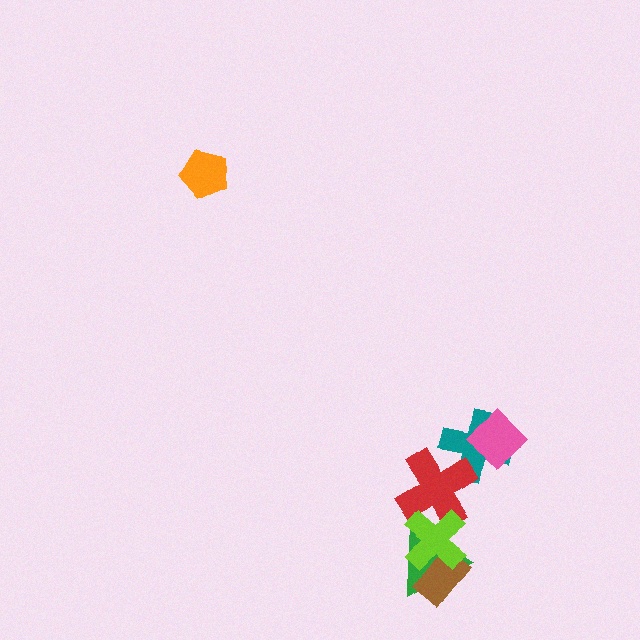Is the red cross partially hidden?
Yes, it is partially covered by another shape.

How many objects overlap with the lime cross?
3 objects overlap with the lime cross.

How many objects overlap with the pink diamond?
1 object overlaps with the pink diamond.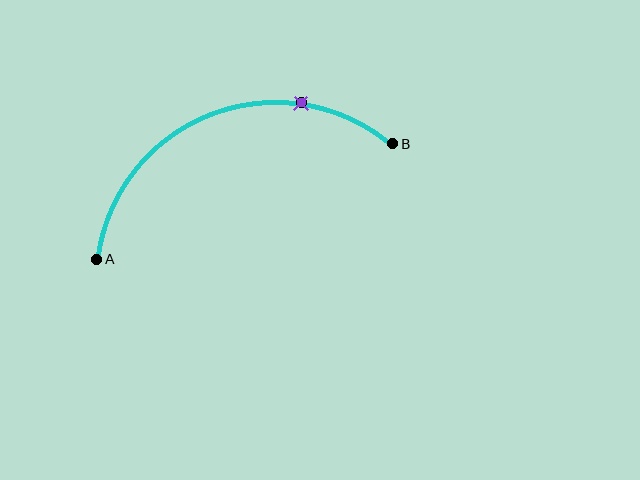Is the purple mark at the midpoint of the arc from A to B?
No. The purple mark lies on the arc but is closer to endpoint B. The arc midpoint would be at the point on the curve equidistant along the arc from both A and B.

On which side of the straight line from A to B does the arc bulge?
The arc bulges above the straight line connecting A and B.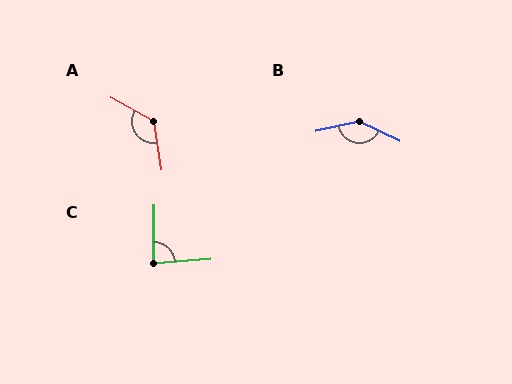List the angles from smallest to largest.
C (85°), A (129°), B (142°).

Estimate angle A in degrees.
Approximately 129 degrees.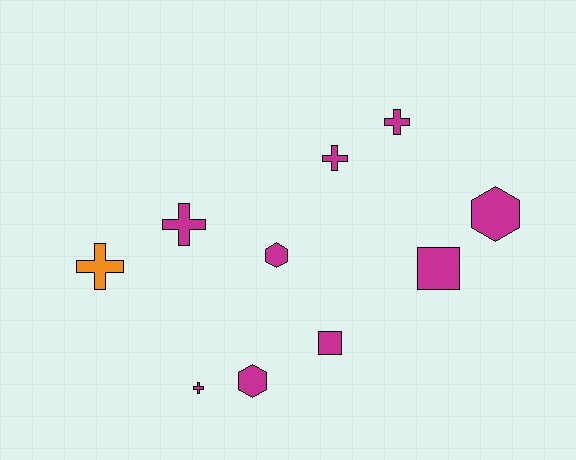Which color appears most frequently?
Magenta, with 9 objects.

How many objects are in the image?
There are 10 objects.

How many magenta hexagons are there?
There are 3 magenta hexagons.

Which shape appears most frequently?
Cross, with 5 objects.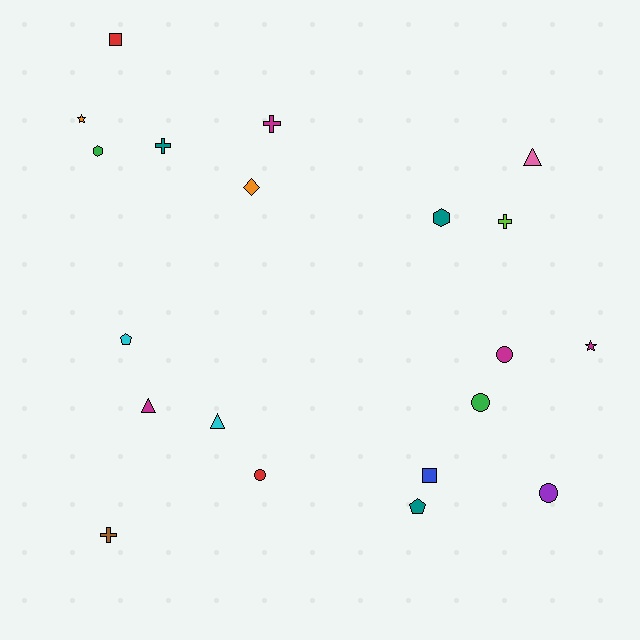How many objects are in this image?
There are 20 objects.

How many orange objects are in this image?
There are 2 orange objects.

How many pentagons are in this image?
There are 2 pentagons.